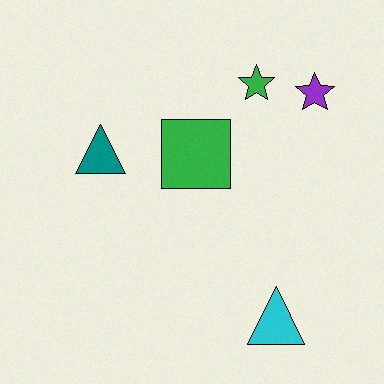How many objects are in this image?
There are 5 objects.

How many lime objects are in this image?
There are no lime objects.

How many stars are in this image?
There are 2 stars.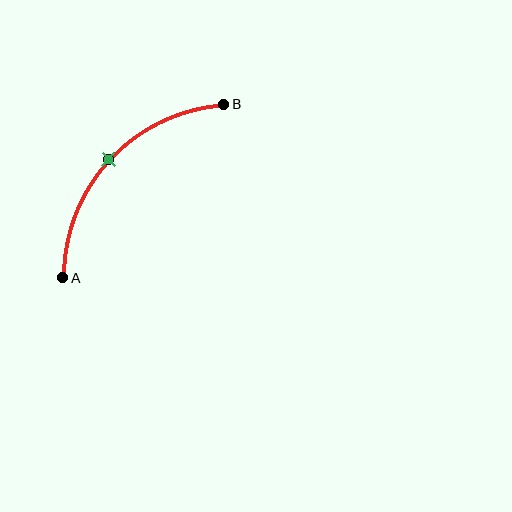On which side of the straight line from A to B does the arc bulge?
The arc bulges above and to the left of the straight line connecting A and B.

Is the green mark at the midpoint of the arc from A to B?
Yes. The green mark lies on the arc at equal arc-length from both A and B — it is the arc midpoint.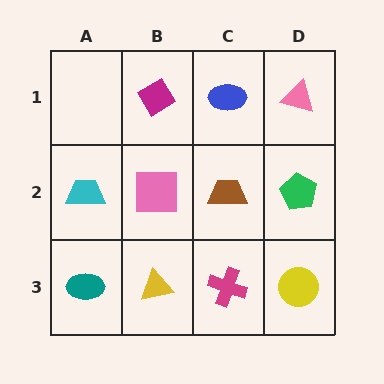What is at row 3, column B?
A yellow triangle.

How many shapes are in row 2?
4 shapes.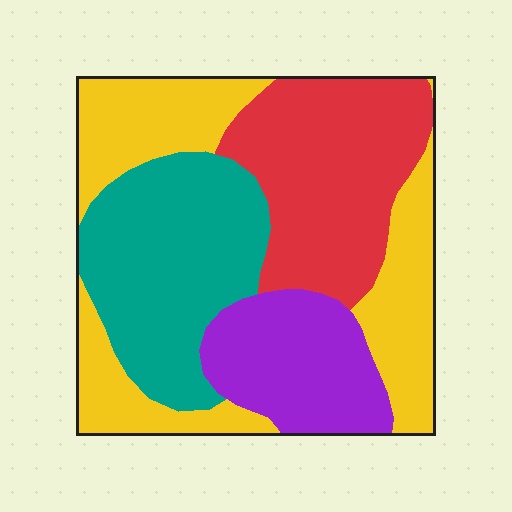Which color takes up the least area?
Purple, at roughly 15%.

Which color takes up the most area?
Yellow, at roughly 30%.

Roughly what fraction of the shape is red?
Red takes up about one quarter (1/4) of the shape.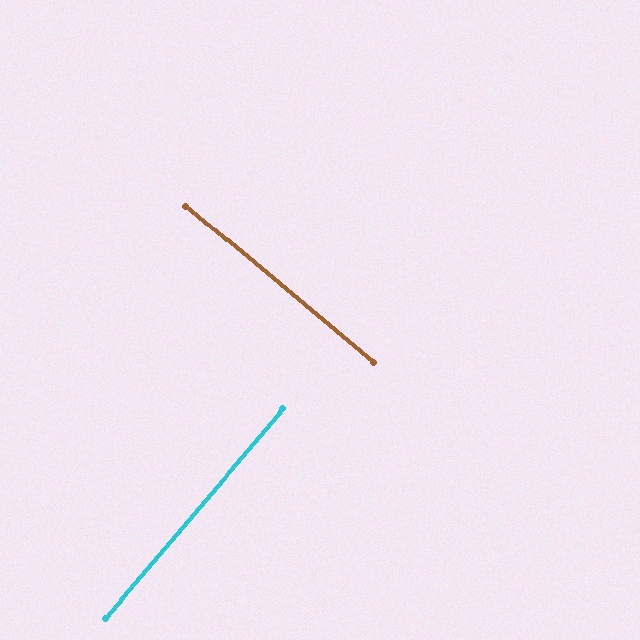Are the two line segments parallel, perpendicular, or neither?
Perpendicular — they meet at approximately 89°.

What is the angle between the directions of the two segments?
Approximately 89 degrees.